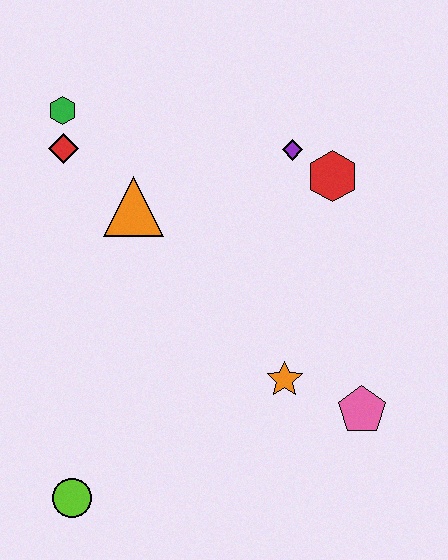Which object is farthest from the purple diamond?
The lime circle is farthest from the purple diamond.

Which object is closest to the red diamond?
The green hexagon is closest to the red diamond.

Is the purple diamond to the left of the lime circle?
No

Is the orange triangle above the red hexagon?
No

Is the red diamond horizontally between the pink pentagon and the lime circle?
No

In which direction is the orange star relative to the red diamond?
The orange star is below the red diamond.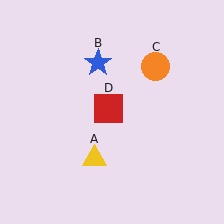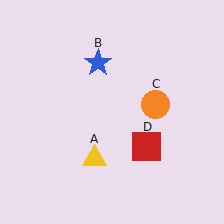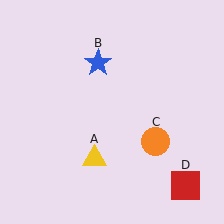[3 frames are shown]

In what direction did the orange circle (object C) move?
The orange circle (object C) moved down.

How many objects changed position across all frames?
2 objects changed position: orange circle (object C), red square (object D).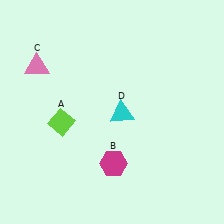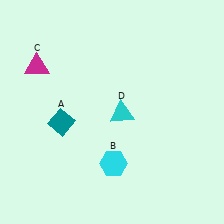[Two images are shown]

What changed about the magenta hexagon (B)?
In Image 1, B is magenta. In Image 2, it changed to cyan.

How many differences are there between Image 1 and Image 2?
There are 3 differences between the two images.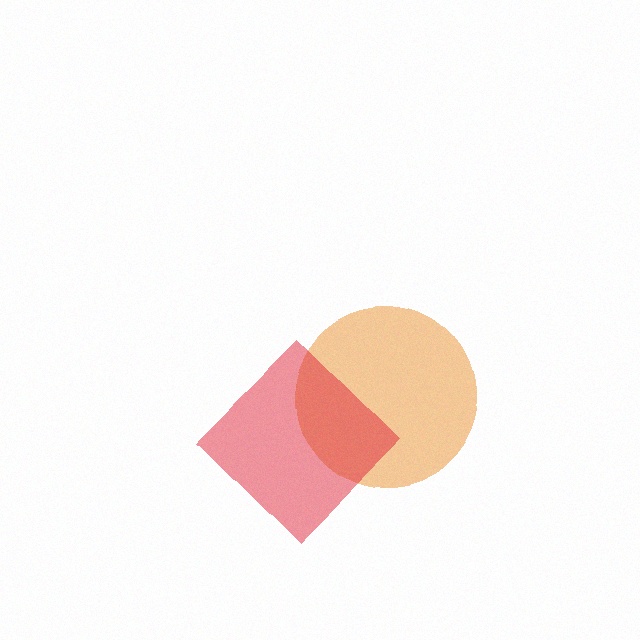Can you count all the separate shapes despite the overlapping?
Yes, there are 2 separate shapes.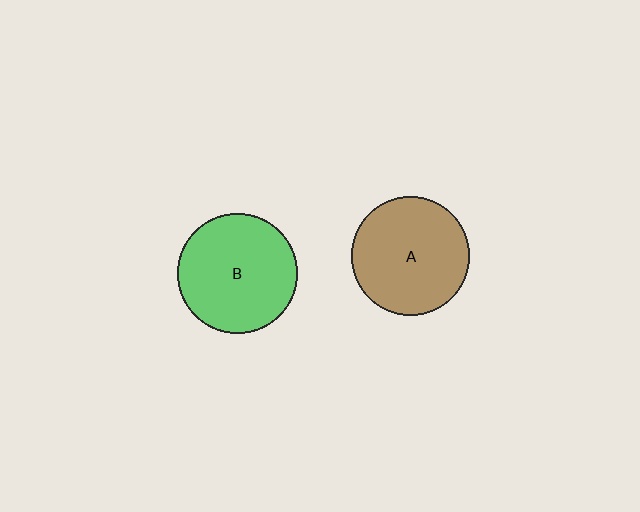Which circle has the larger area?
Circle B (green).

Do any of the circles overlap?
No, none of the circles overlap.